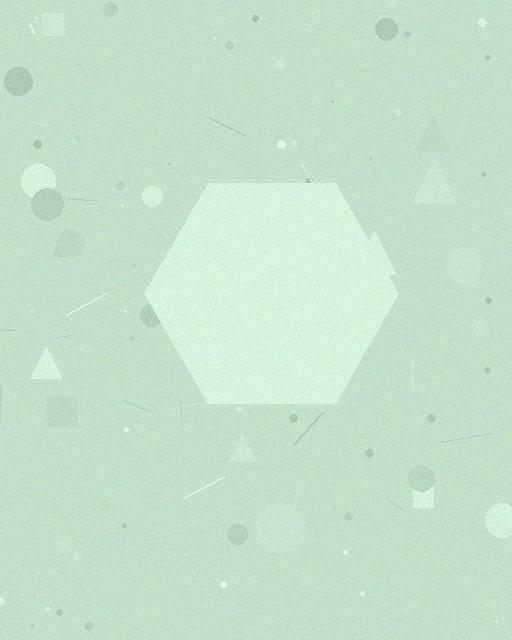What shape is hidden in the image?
A hexagon is hidden in the image.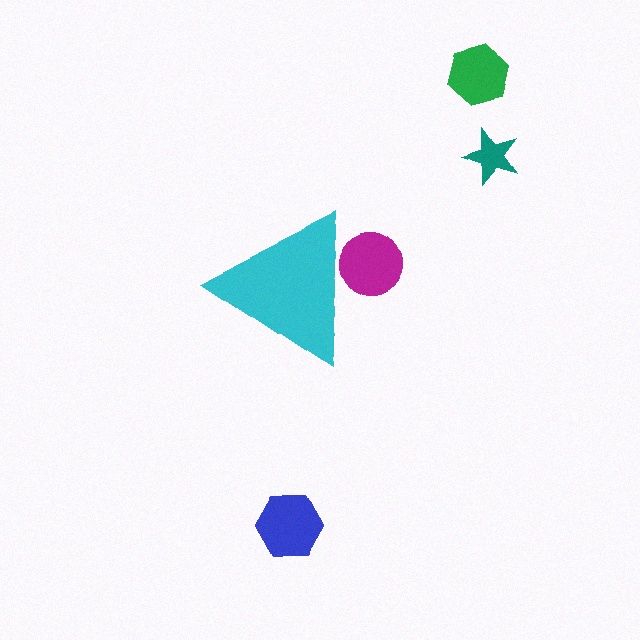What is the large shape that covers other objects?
A cyan triangle.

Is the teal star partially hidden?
No, the teal star is fully visible.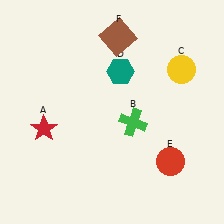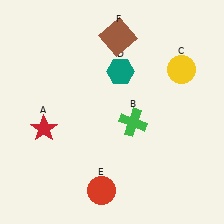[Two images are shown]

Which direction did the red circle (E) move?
The red circle (E) moved left.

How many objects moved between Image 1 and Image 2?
1 object moved between the two images.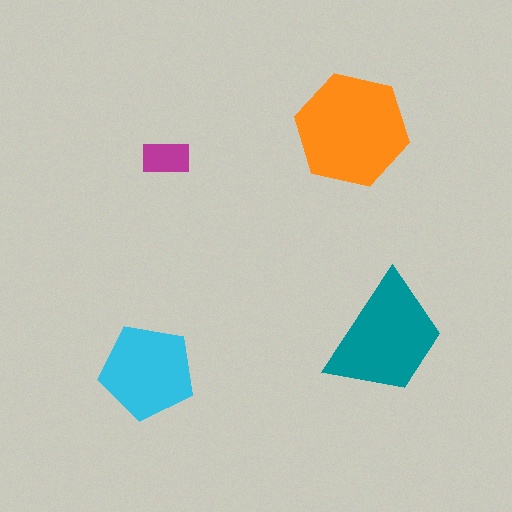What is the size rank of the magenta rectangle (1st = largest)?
4th.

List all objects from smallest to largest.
The magenta rectangle, the cyan pentagon, the teal trapezoid, the orange hexagon.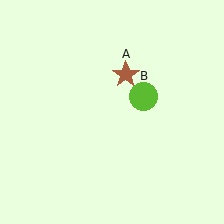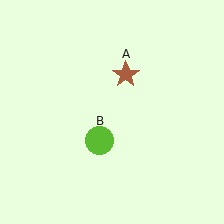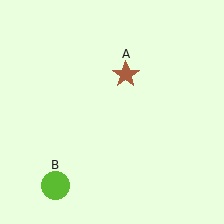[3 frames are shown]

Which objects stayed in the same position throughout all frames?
Brown star (object A) remained stationary.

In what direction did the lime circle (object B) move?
The lime circle (object B) moved down and to the left.